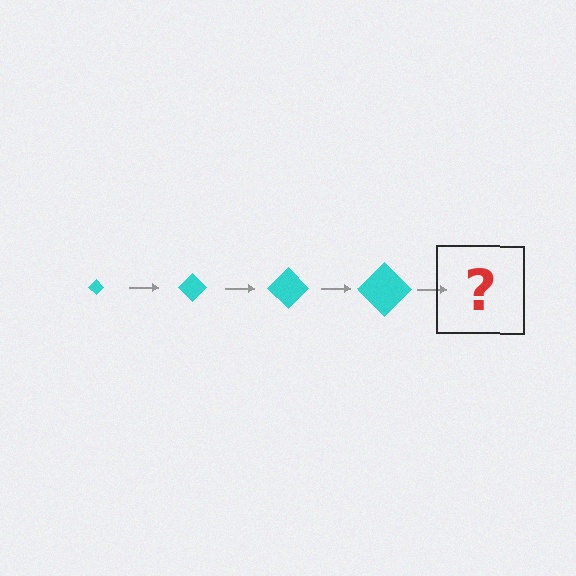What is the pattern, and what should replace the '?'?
The pattern is that the diamond gets progressively larger each step. The '?' should be a cyan diamond, larger than the previous one.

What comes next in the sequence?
The next element should be a cyan diamond, larger than the previous one.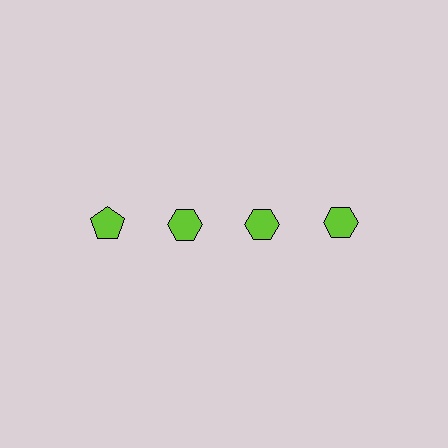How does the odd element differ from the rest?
It has a different shape: pentagon instead of hexagon.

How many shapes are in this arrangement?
There are 4 shapes arranged in a grid pattern.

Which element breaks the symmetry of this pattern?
The lime pentagon in the top row, leftmost column breaks the symmetry. All other shapes are lime hexagons.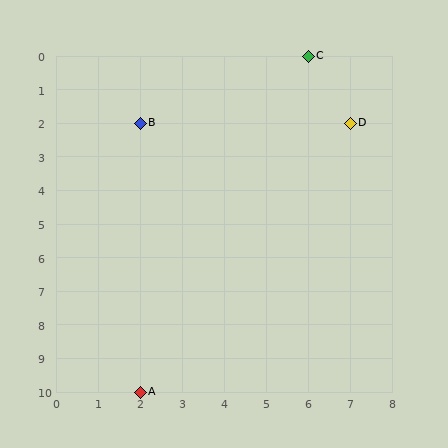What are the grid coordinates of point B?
Point B is at grid coordinates (2, 2).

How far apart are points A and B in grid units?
Points A and B are 8 rows apart.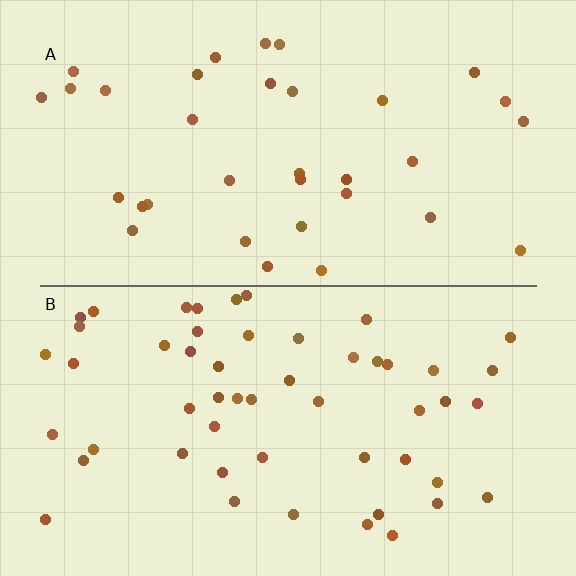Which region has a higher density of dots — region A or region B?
B (the bottom).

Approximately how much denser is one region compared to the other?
Approximately 1.5× — region B over region A.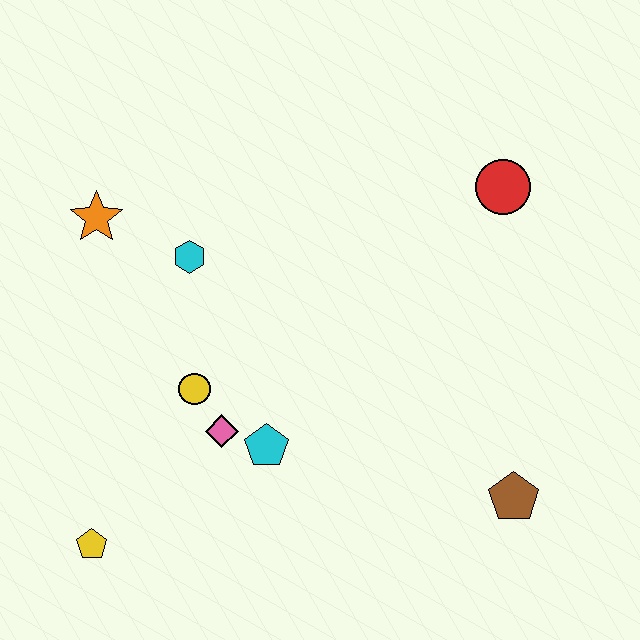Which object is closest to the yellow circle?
The pink diamond is closest to the yellow circle.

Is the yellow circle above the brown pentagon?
Yes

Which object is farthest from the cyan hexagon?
The brown pentagon is farthest from the cyan hexagon.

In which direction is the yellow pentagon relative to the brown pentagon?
The yellow pentagon is to the left of the brown pentagon.